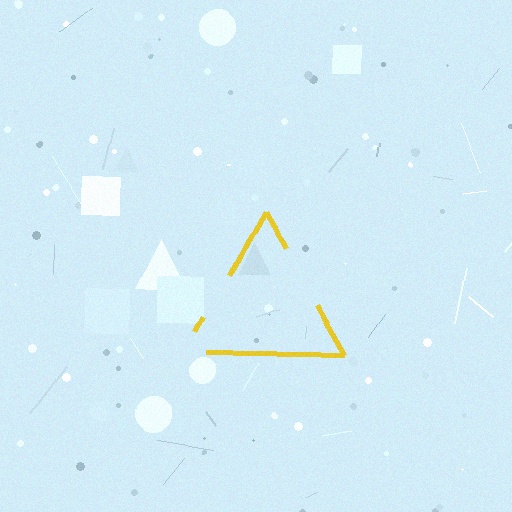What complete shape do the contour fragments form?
The contour fragments form a triangle.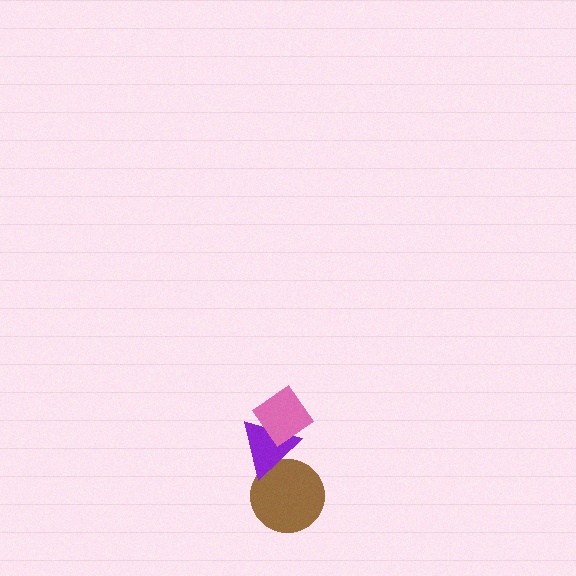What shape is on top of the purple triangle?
The pink diamond is on top of the purple triangle.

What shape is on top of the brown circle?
The purple triangle is on top of the brown circle.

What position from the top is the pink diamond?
The pink diamond is 1st from the top.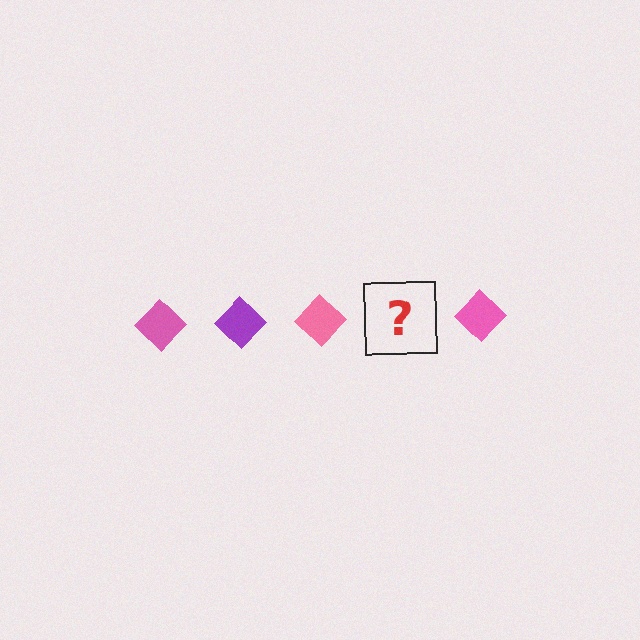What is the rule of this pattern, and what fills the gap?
The rule is that the pattern cycles through pink, purple diamonds. The gap should be filled with a purple diamond.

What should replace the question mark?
The question mark should be replaced with a purple diamond.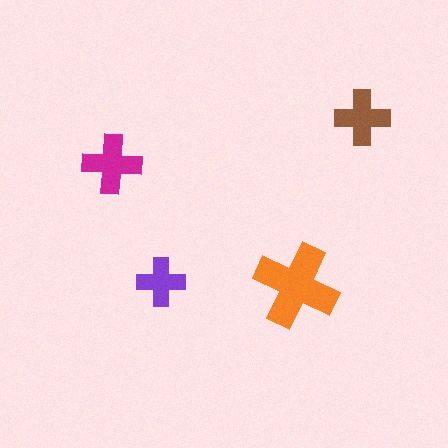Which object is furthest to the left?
The magenta cross is leftmost.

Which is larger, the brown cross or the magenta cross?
The magenta one.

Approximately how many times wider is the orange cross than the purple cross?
About 2 times wider.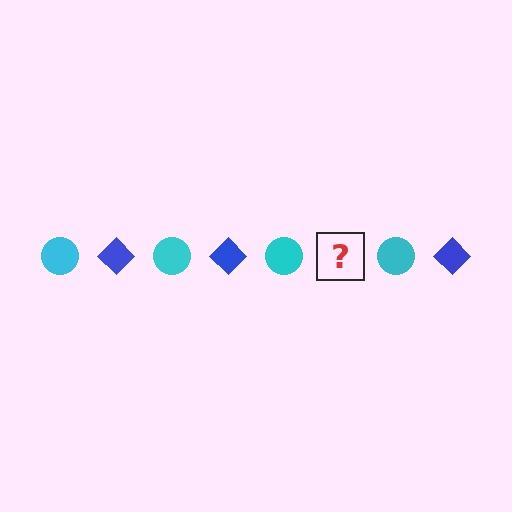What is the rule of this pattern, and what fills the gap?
The rule is that the pattern alternates between cyan circle and blue diamond. The gap should be filled with a blue diamond.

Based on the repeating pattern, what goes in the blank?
The blank should be a blue diamond.